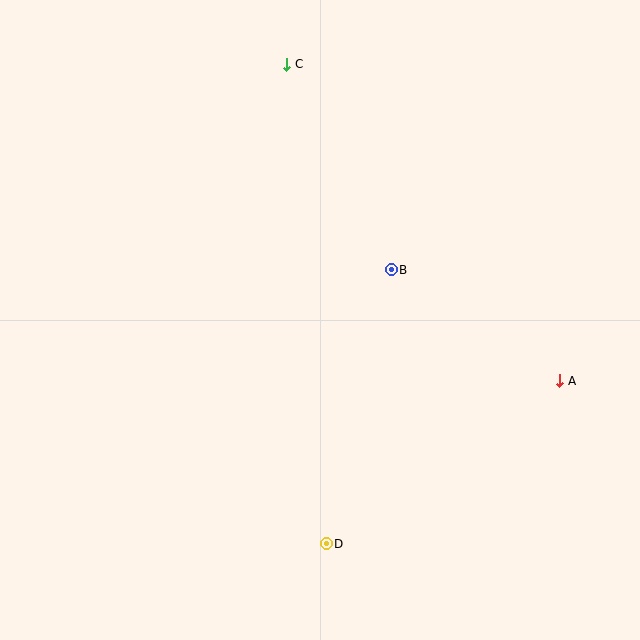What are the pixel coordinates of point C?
Point C is at (287, 64).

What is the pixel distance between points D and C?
The distance between D and C is 481 pixels.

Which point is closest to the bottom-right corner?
Point A is closest to the bottom-right corner.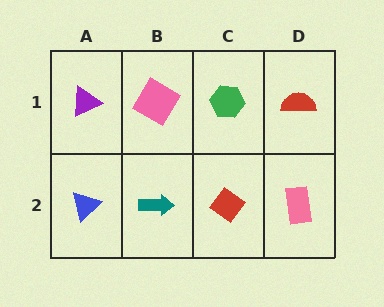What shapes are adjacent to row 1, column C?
A red diamond (row 2, column C), a pink diamond (row 1, column B), a red semicircle (row 1, column D).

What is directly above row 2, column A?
A purple triangle.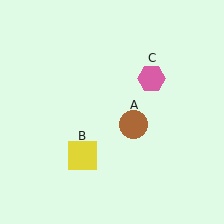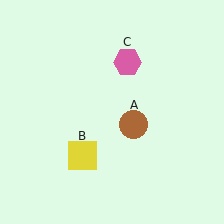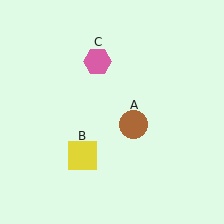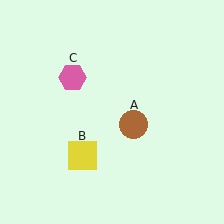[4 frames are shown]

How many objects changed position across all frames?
1 object changed position: pink hexagon (object C).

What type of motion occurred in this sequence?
The pink hexagon (object C) rotated counterclockwise around the center of the scene.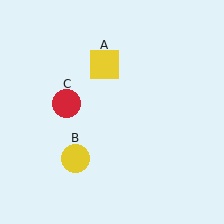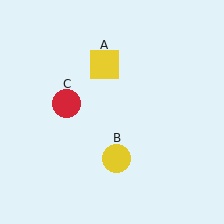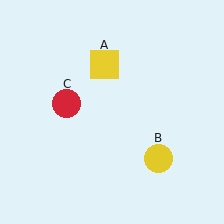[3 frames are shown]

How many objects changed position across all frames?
1 object changed position: yellow circle (object B).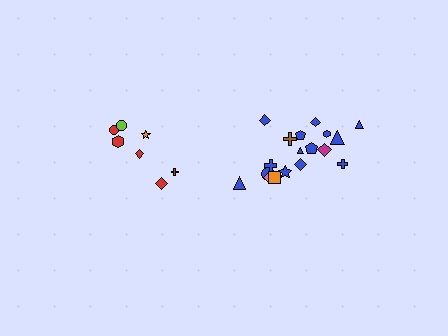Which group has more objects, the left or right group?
The right group.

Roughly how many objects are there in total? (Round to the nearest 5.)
Roughly 25 objects in total.